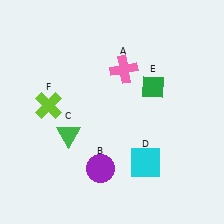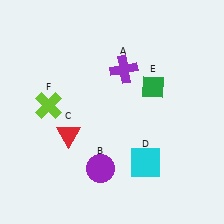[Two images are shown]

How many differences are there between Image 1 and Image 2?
There are 2 differences between the two images.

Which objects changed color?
A changed from pink to purple. C changed from green to red.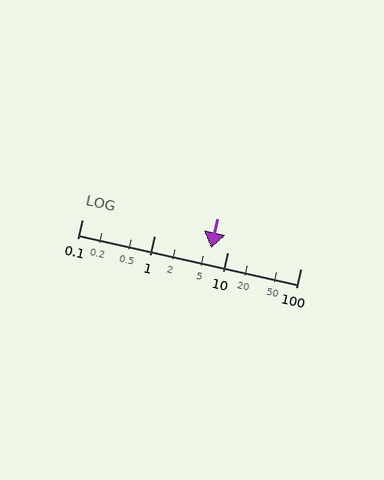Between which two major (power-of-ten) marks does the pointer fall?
The pointer is between 1 and 10.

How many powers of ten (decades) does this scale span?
The scale spans 3 decades, from 0.1 to 100.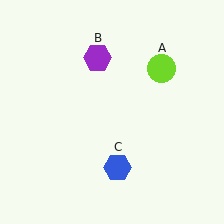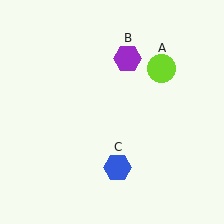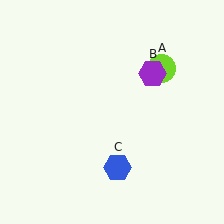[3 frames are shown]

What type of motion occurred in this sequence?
The purple hexagon (object B) rotated clockwise around the center of the scene.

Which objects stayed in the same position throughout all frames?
Lime circle (object A) and blue hexagon (object C) remained stationary.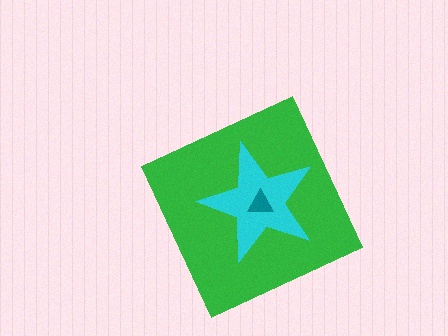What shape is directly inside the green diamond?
The cyan star.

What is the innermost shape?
The teal triangle.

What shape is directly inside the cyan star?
The teal triangle.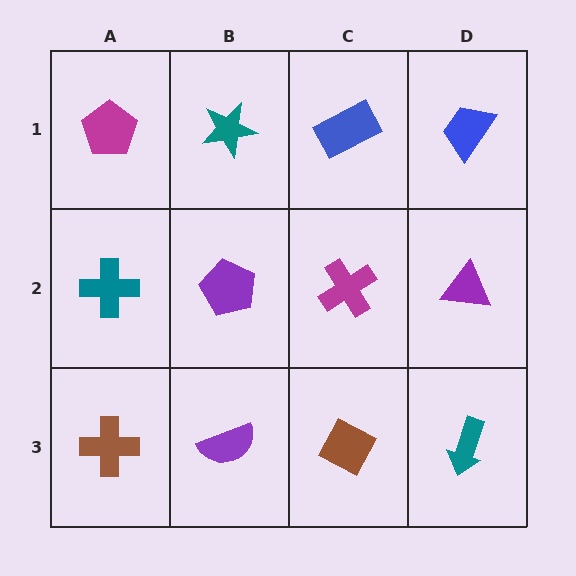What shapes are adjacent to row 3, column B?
A purple pentagon (row 2, column B), a brown cross (row 3, column A), a brown diamond (row 3, column C).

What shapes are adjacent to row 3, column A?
A teal cross (row 2, column A), a purple semicircle (row 3, column B).